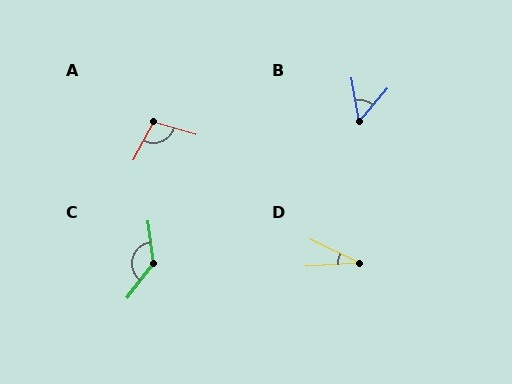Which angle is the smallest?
D, at approximately 30 degrees.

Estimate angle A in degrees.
Approximately 102 degrees.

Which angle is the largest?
C, at approximately 135 degrees.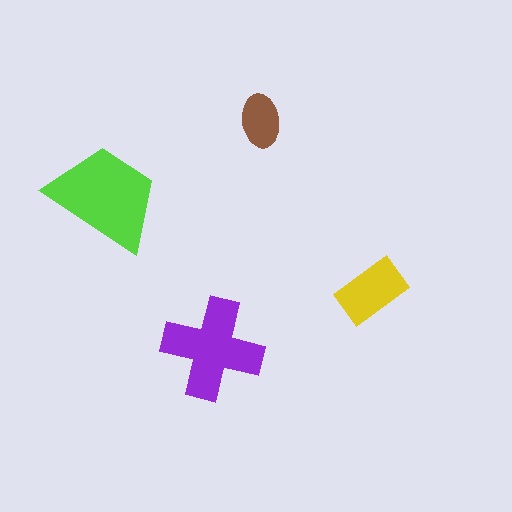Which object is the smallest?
The brown ellipse.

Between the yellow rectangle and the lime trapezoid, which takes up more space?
The lime trapezoid.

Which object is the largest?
The lime trapezoid.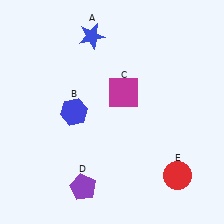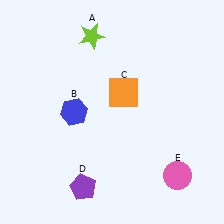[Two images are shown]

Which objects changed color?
A changed from blue to lime. C changed from magenta to orange. E changed from red to pink.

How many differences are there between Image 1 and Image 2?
There are 3 differences between the two images.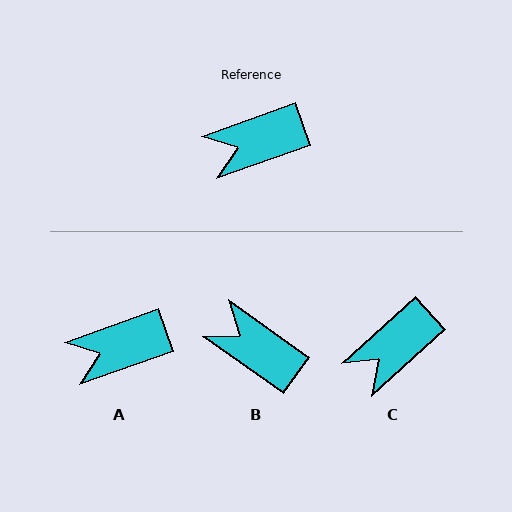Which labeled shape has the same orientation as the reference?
A.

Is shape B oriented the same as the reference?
No, it is off by about 55 degrees.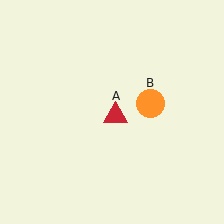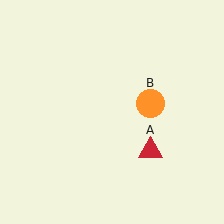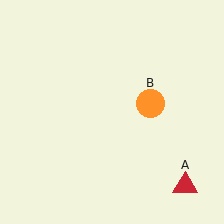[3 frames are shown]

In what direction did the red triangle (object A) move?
The red triangle (object A) moved down and to the right.